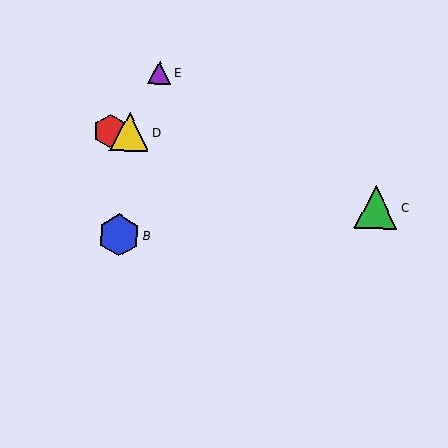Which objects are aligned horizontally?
Objects A, D are aligned horizontally.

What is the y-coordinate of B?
Object B is at y≈235.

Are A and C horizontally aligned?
No, A is at y≈131 and C is at y≈208.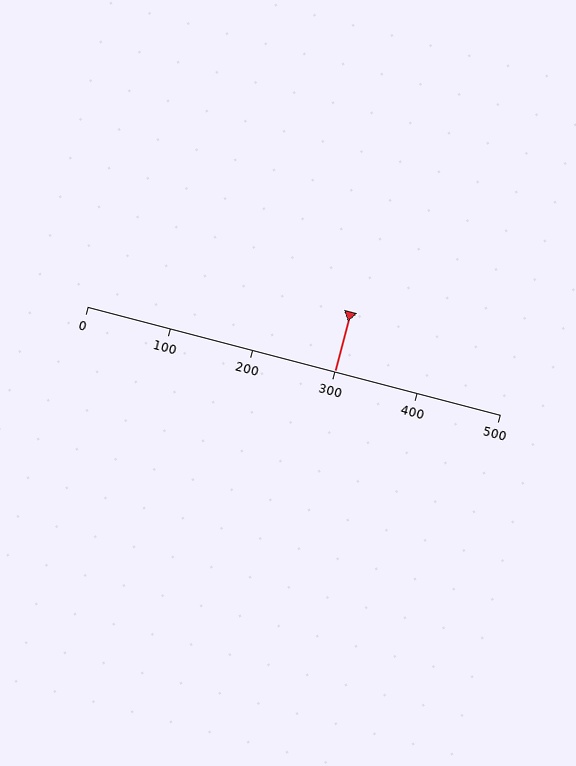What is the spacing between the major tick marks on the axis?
The major ticks are spaced 100 apart.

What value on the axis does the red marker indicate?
The marker indicates approximately 300.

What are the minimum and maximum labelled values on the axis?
The axis runs from 0 to 500.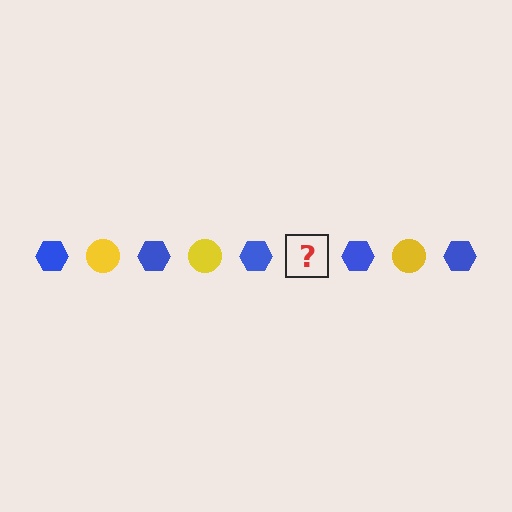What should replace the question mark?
The question mark should be replaced with a yellow circle.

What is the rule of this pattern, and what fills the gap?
The rule is that the pattern alternates between blue hexagon and yellow circle. The gap should be filled with a yellow circle.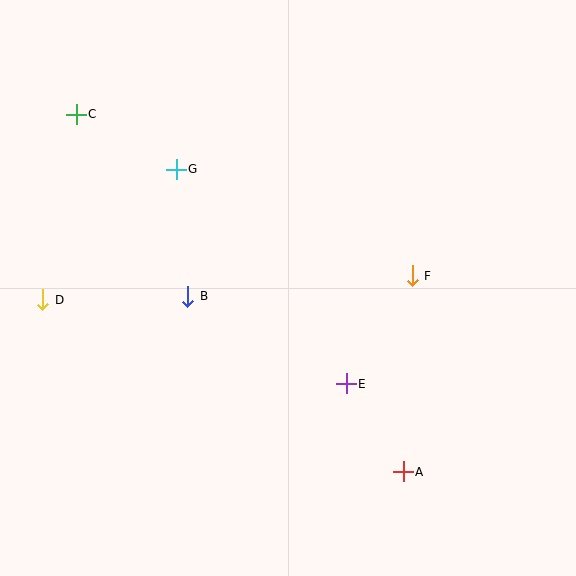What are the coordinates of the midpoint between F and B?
The midpoint between F and B is at (300, 286).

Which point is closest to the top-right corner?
Point F is closest to the top-right corner.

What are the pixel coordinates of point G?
Point G is at (176, 169).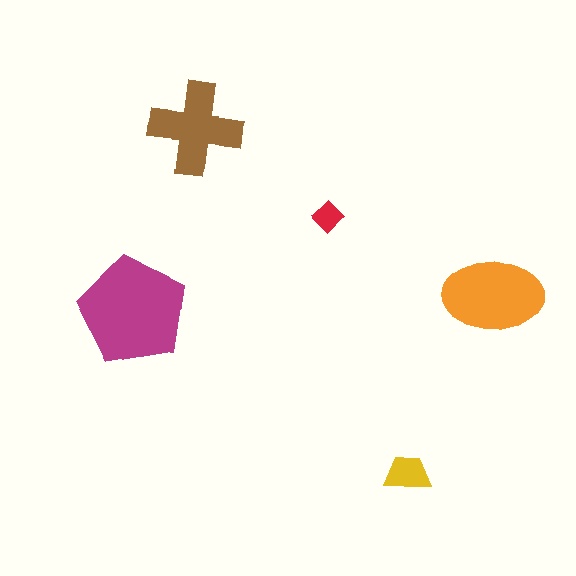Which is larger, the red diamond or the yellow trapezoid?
The yellow trapezoid.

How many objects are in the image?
There are 5 objects in the image.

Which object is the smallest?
The red diamond.